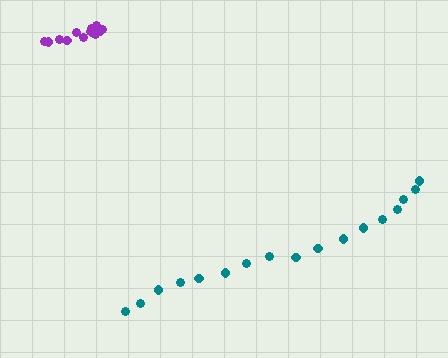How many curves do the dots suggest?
There are 2 distinct paths.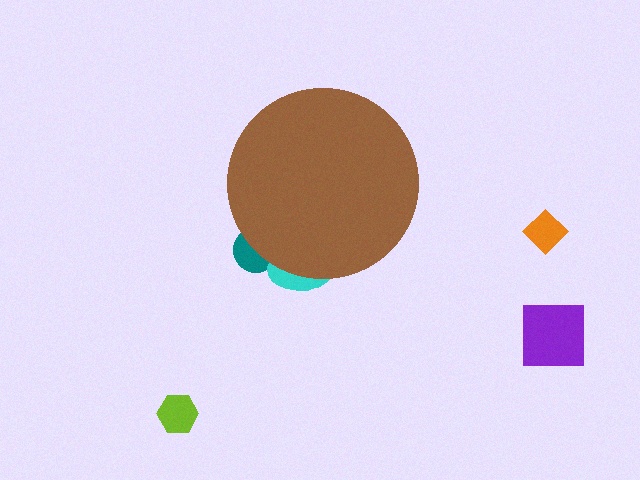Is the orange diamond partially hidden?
No, the orange diamond is fully visible.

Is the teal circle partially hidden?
Yes, the teal circle is partially hidden behind the brown circle.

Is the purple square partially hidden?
No, the purple square is fully visible.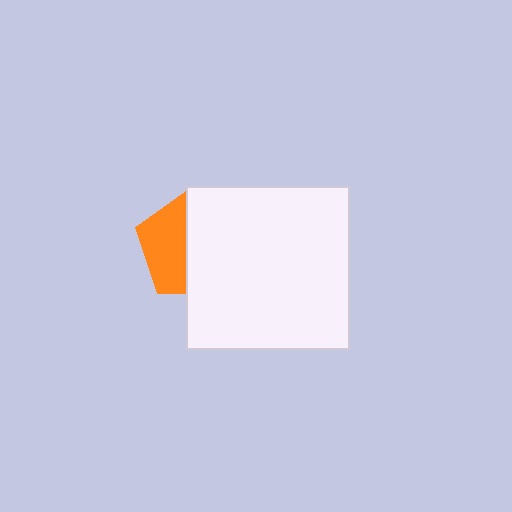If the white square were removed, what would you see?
You would see the complete orange pentagon.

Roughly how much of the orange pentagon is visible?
A small part of it is visible (roughly 42%).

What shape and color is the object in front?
The object in front is a white square.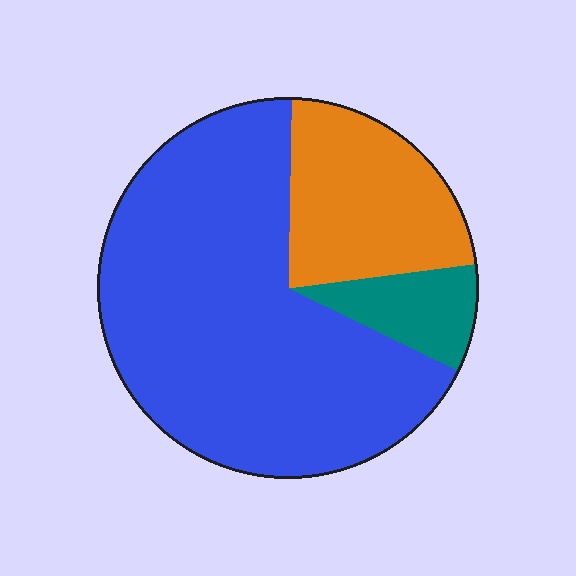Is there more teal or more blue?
Blue.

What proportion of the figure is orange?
Orange covers about 25% of the figure.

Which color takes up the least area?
Teal, at roughly 10%.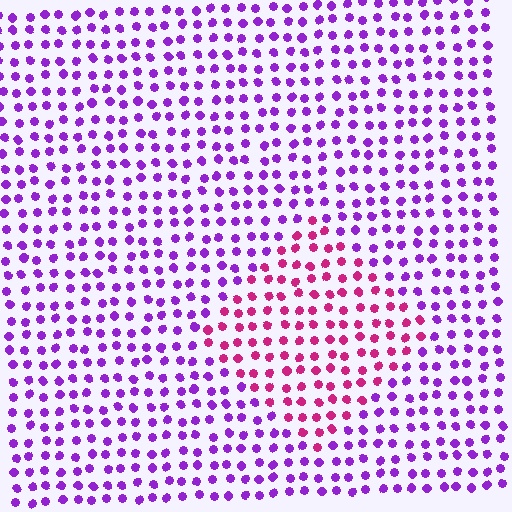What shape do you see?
I see a diamond.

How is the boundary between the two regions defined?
The boundary is defined purely by a slight shift in hue (about 48 degrees). Spacing, size, and orientation are identical on both sides.